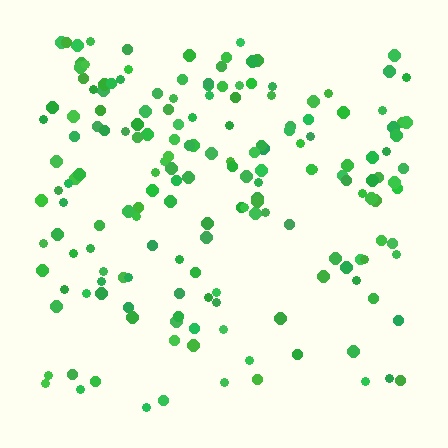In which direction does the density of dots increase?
From bottom to top, with the top side densest.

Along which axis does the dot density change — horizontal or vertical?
Vertical.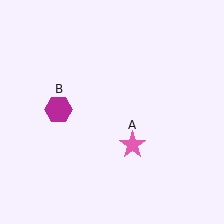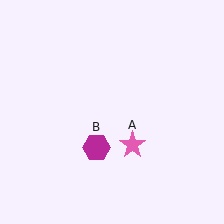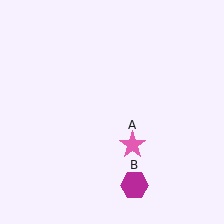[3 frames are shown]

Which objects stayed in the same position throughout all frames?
Pink star (object A) remained stationary.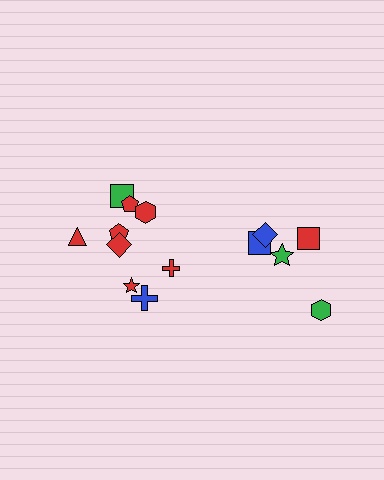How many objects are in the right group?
There are 6 objects.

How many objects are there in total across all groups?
There are 14 objects.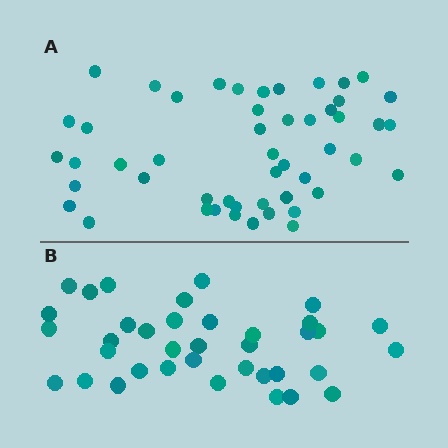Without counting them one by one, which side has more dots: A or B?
Region A (the top region) has more dots.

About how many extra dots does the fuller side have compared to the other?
Region A has approximately 15 more dots than region B.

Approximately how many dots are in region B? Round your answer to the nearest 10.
About 40 dots. (The exact count is 37, which rounds to 40.)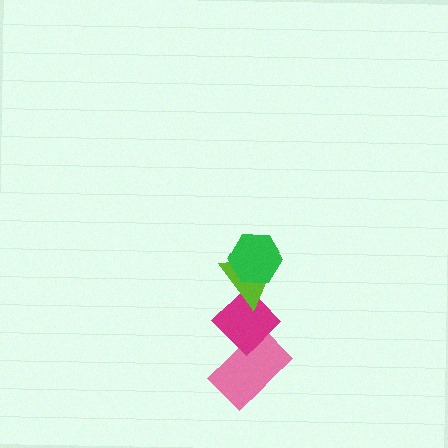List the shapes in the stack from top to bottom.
From top to bottom: the green hexagon, the lime triangle, the magenta diamond, the pink rectangle.